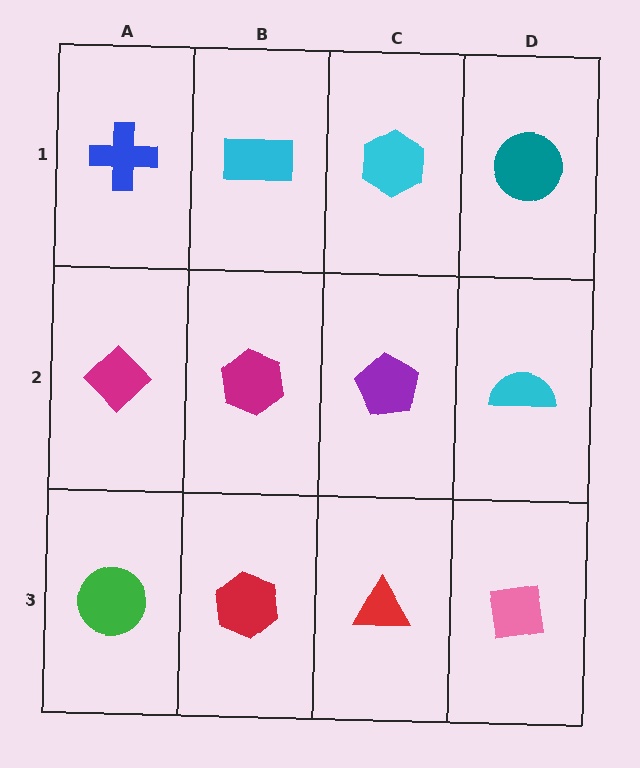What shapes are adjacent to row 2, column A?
A blue cross (row 1, column A), a green circle (row 3, column A), a magenta hexagon (row 2, column B).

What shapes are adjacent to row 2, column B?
A cyan rectangle (row 1, column B), a red hexagon (row 3, column B), a magenta diamond (row 2, column A), a purple pentagon (row 2, column C).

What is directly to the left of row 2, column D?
A purple pentagon.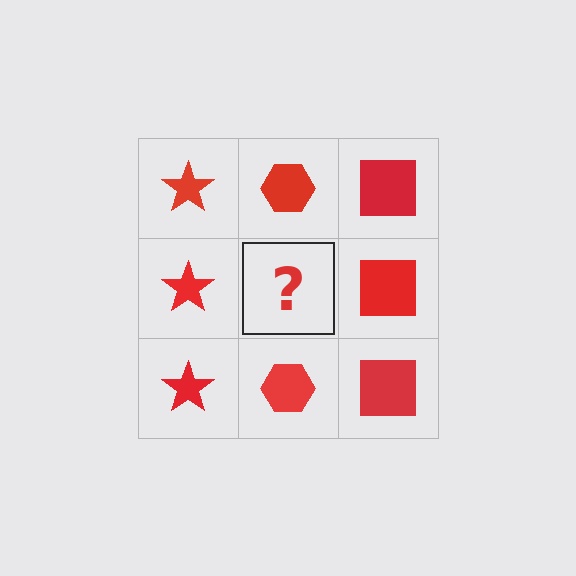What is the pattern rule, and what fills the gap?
The rule is that each column has a consistent shape. The gap should be filled with a red hexagon.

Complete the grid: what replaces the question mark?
The question mark should be replaced with a red hexagon.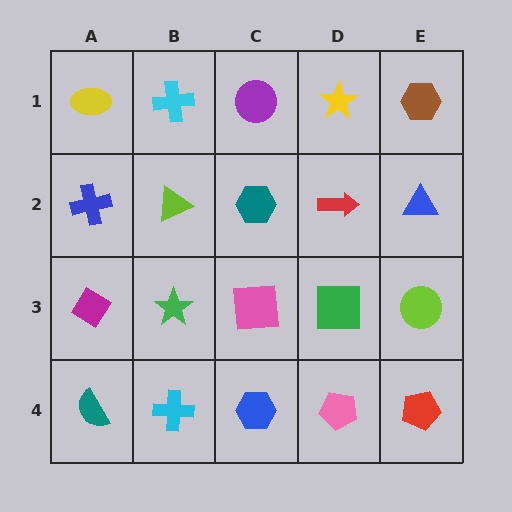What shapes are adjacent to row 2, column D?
A yellow star (row 1, column D), a green square (row 3, column D), a teal hexagon (row 2, column C), a blue triangle (row 2, column E).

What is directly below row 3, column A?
A teal semicircle.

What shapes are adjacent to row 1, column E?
A blue triangle (row 2, column E), a yellow star (row 1, column D).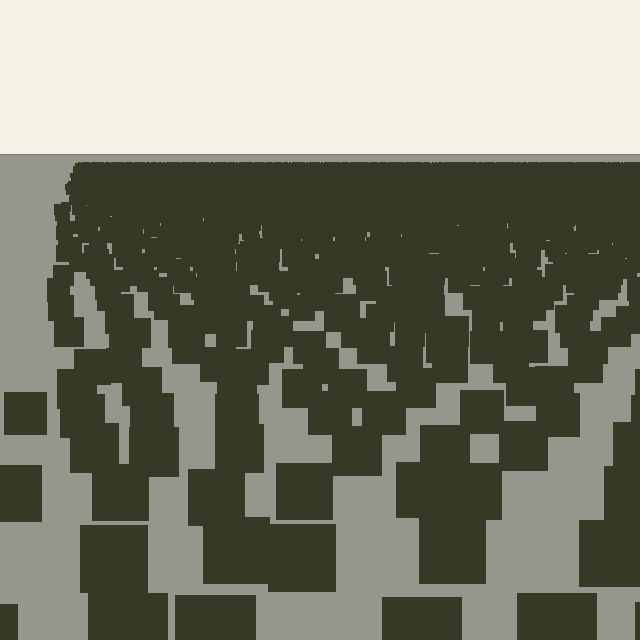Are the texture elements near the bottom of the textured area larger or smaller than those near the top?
Larger. Near the bottom, elements are closer to the viewer and appear at a bigger on-screen size.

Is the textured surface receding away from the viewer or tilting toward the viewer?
The surface is receding away from the viewer. Texture elements get smaller and denser toward the top.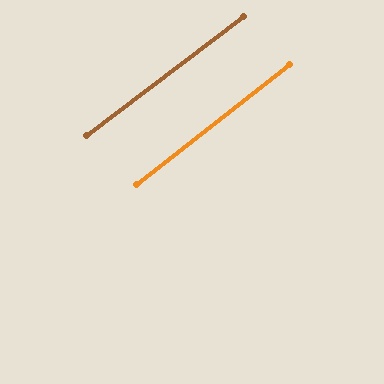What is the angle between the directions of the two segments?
Approximately 1 degree.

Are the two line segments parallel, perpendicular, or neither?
Parallel — their directions differ by only 0.9°.